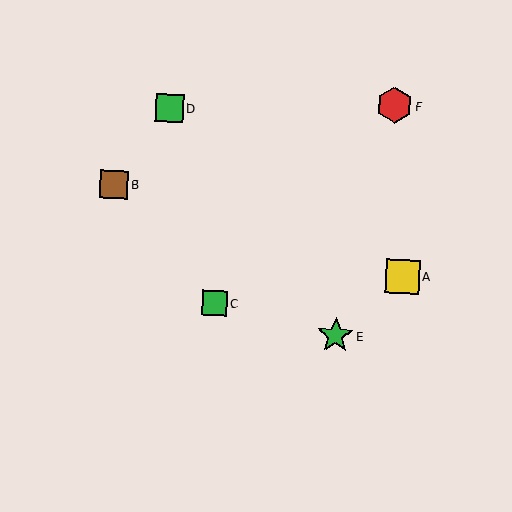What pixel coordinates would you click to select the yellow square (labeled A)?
Click at (403, 277) to select the yellow square A.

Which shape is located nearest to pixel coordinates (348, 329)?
The green star (labeled E) at (335, 336) is nearest to that location.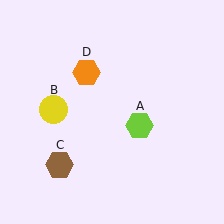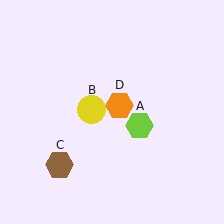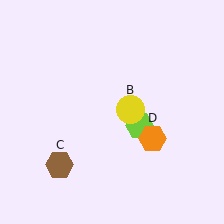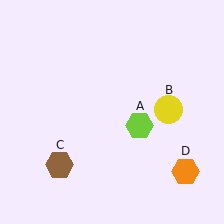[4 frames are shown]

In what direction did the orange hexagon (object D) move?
The orange hexagon (object D) moved down and to the right.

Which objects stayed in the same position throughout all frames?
Lime hexagon (object A) and brown hexagon (object C) remained stationary.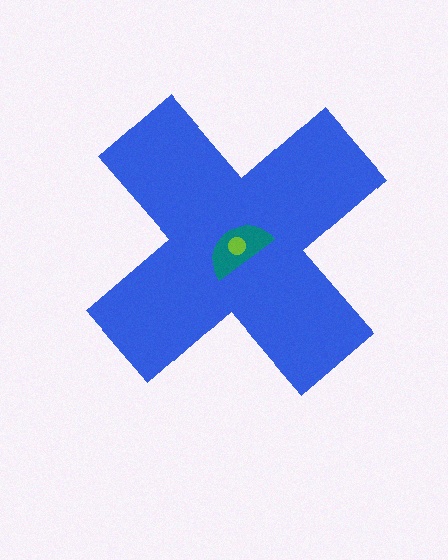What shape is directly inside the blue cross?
The teal semicircle.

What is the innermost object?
The lime circle.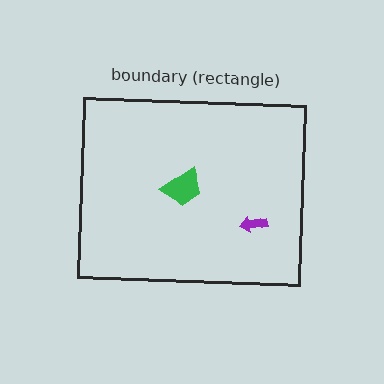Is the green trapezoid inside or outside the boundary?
Inside.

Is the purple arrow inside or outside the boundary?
Inside.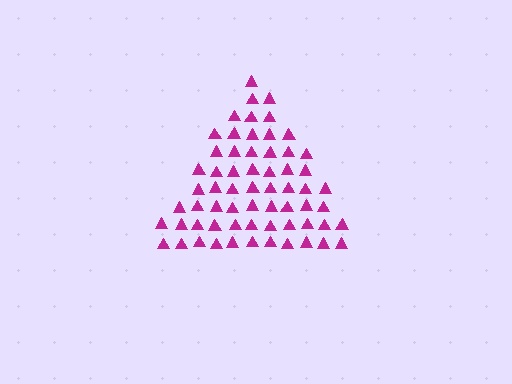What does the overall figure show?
The overall figure shows a triangle.